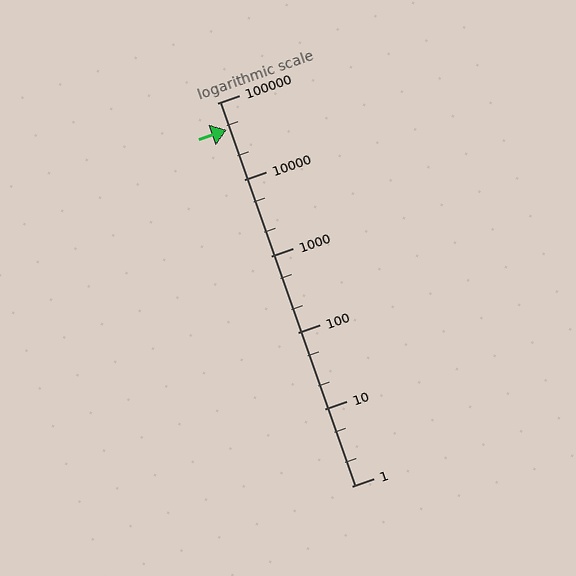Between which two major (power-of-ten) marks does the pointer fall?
The pointer is between 10000 and 100000.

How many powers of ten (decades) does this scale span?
The scale spans 5 decades, from 1 to 100000.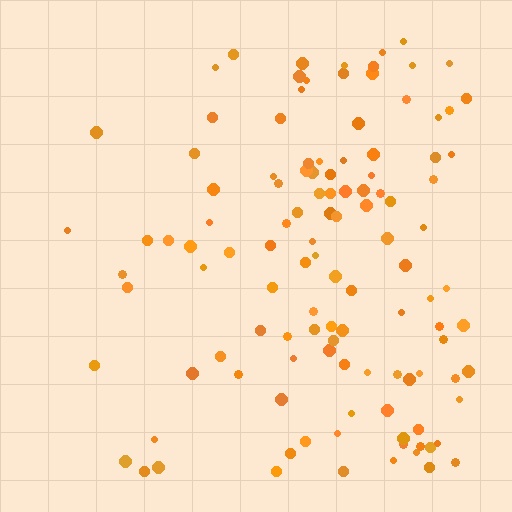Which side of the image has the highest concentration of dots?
The right.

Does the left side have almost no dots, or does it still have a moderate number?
Still a moderate number, just noticeably fewer than the right.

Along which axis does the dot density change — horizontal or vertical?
Horizontal.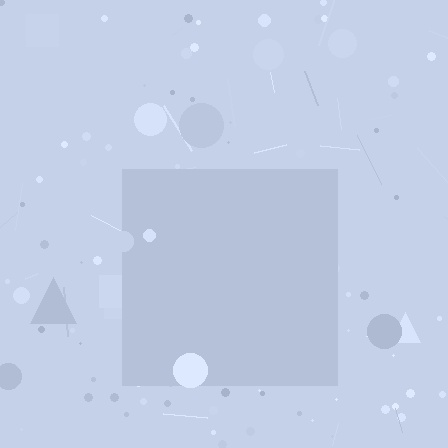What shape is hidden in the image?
A square is hidden in the image.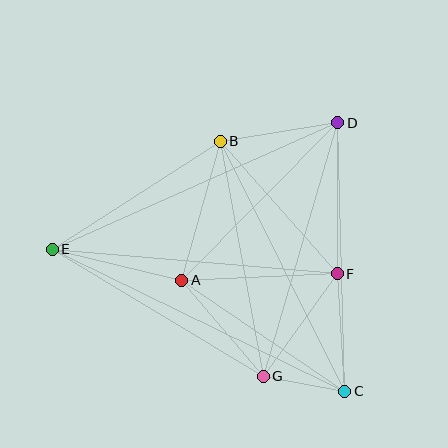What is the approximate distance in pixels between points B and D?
The distance between B and D is approximately 119 pixels.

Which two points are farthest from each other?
Points C and E are farthest from each other.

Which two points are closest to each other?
Points C and G are closest to each other.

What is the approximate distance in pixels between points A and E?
The distance between A and E is approximately 133 pixels.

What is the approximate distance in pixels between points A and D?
The distance between A and D is approximately 222 pixels.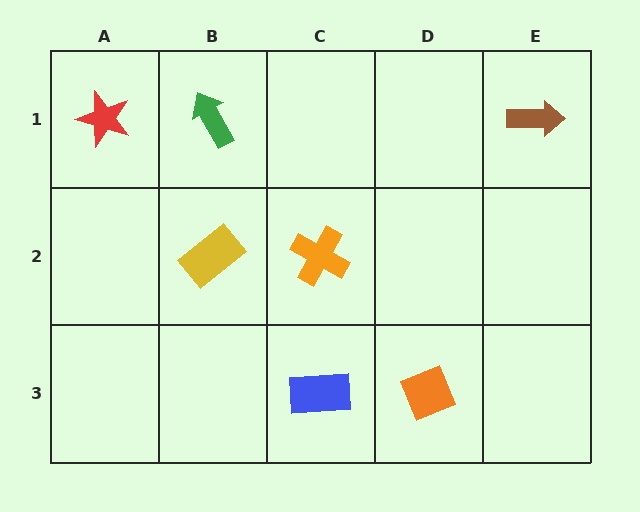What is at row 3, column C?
A blue rectangle.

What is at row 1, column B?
A green arrow.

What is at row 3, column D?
An orange diamond.